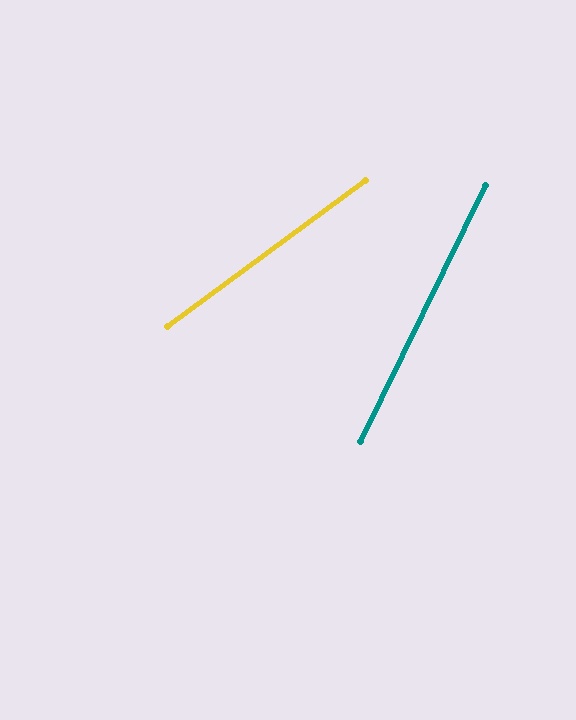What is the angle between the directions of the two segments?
Approximately 28 degrees.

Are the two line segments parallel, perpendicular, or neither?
Neither parallel nor perpendicular — they differ by about 28°.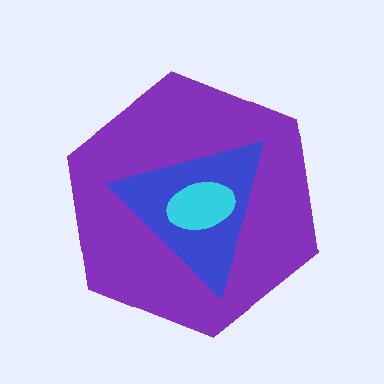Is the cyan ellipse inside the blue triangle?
Yes.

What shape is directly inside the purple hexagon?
The blue triangle.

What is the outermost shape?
The purple hexagon.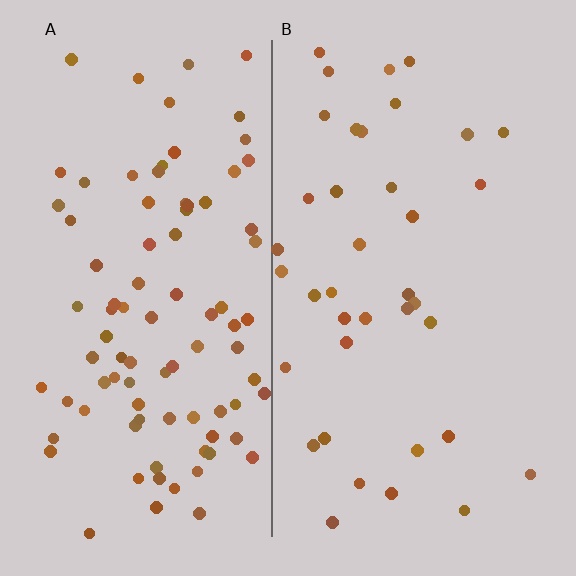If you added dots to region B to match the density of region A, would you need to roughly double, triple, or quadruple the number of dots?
Approximately double.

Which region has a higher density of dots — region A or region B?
A (the left).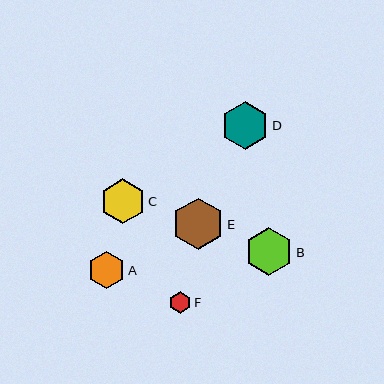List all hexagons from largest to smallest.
From largest to smallest: E, B, D, C, A, F.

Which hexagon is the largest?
Hexagon E is the largest with a size of approximately 52 pixels.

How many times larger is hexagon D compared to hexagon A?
Hexagon D is approximately 1.3 times the size of hexagon A.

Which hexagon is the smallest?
Hexagon F is the smallest with a size of approximately 22 pixels.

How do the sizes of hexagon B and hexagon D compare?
Hexagon B and hexagon D are approximately the same size.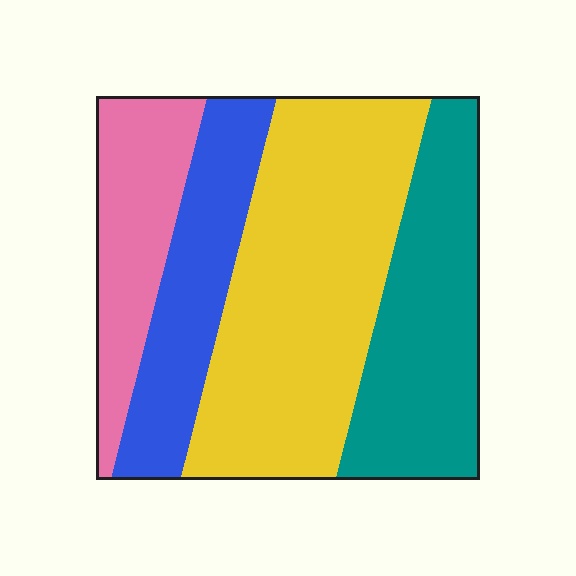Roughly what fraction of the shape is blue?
Blue covers about 20% of the shape.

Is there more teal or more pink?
Teal.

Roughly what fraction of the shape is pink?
Pink takes up about one sixth (1/6) of the shape.